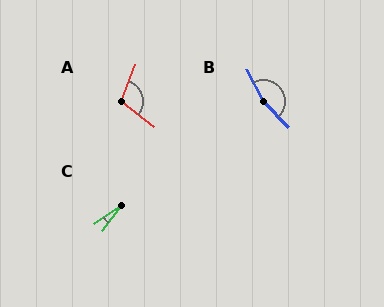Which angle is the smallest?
C, at approximately 18 degrees.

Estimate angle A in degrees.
Approximately 106 degrees.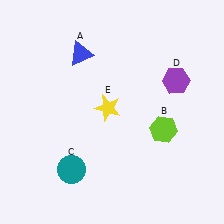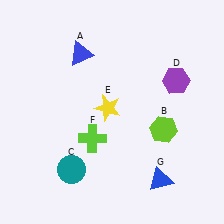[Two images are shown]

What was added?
A lime cross (F), a blue triangle (G) were added in Image 2.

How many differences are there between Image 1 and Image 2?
There are 2 differences between the two images.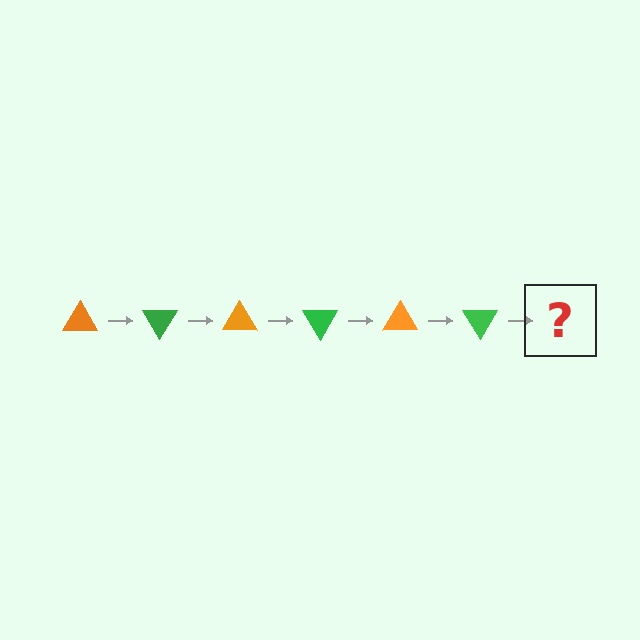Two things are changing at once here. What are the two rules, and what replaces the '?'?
The two rules are that it rotates 60 degrees each step and the color cycles through orange and green. The '?' should be an orange triangle, rotated 360 degrees from the start.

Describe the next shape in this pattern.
It should be an orange triangle, rotated 360 degrees from the start.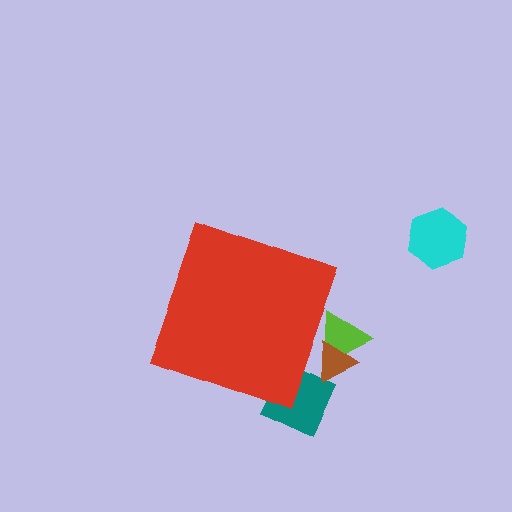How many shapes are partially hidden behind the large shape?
3 shapes are partially hidden.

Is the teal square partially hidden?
Yes, the teal square is partially hidden behind the red diamond.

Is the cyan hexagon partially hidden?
No, the cyan hexagon is fully visible.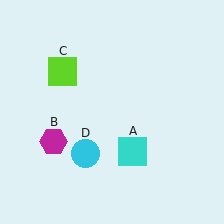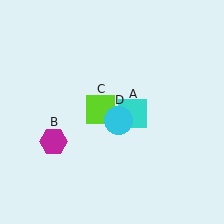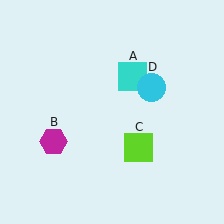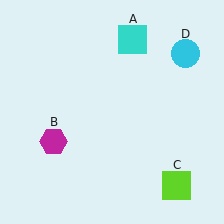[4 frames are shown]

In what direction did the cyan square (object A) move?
The cyan square (object A) moved up.